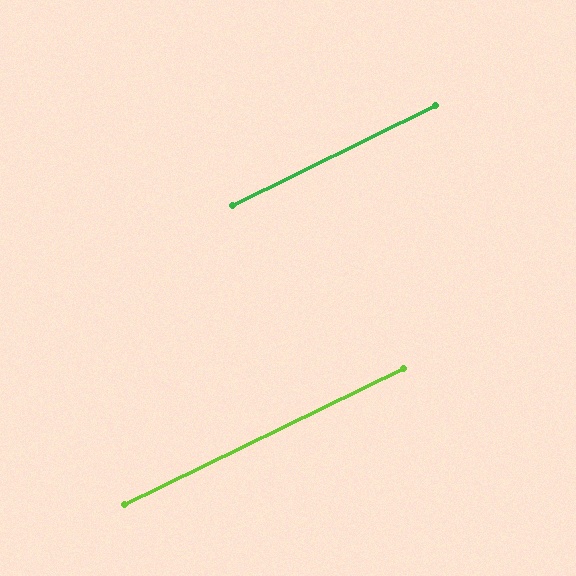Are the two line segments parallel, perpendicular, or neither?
Parallel — their directions differ by only 0.2°.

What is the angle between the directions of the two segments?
Approximately 0 degrees.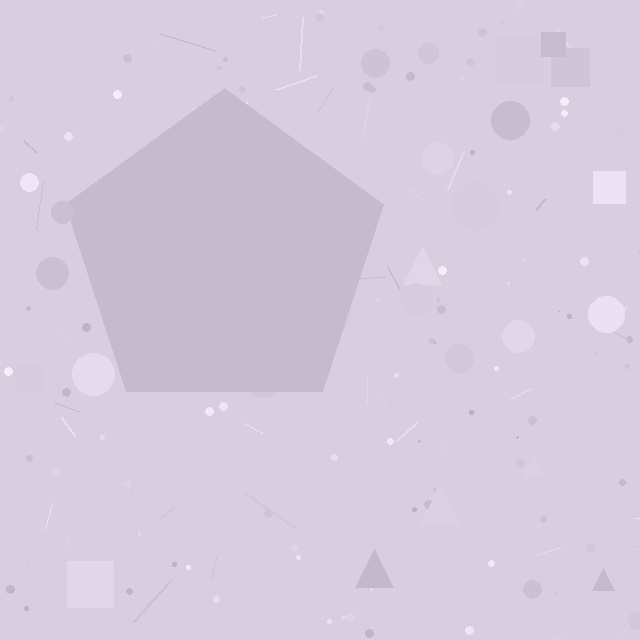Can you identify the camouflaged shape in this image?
The camouflaged shape is a pentagon.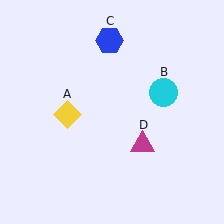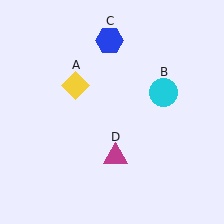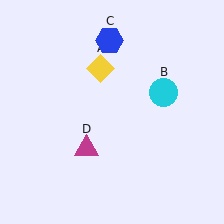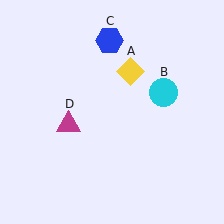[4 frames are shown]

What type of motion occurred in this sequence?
The yellow diamond (object A), magenta triangle (object D) rotated clockwise around the center of the scene.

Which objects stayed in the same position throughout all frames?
Cyan circle (object B) and blue hexagon (object C) remained stationary.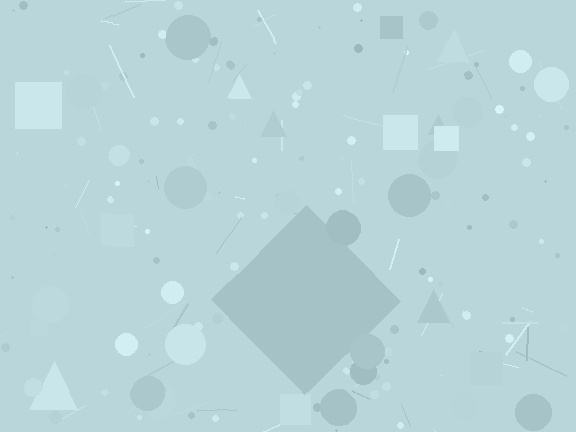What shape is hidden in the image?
A diamond is hidden in the image.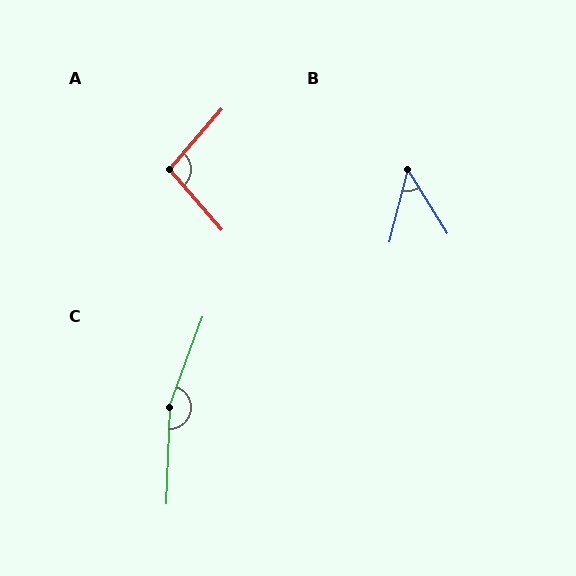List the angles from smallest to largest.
B (45°), A (98°), C (161°).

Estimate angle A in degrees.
Approximately 98 degrees.